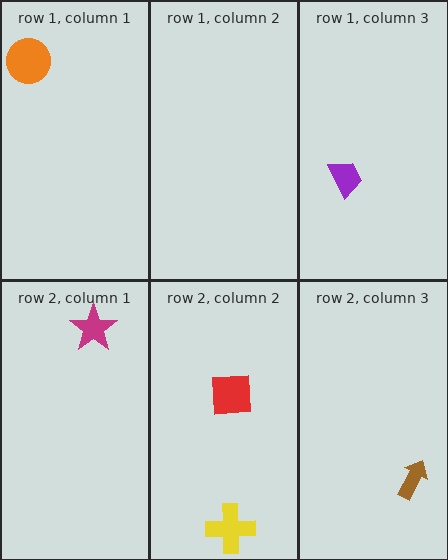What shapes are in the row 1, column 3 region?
The purple trapezoid.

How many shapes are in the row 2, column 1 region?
1.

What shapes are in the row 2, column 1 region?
The magenta star.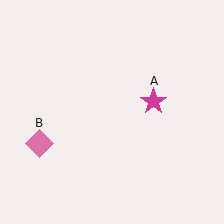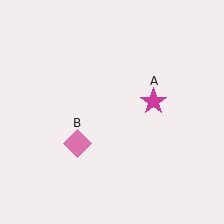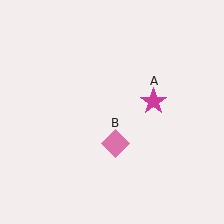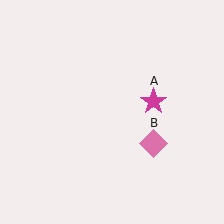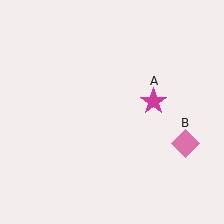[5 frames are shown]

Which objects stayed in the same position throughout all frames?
Magenta star (object A) remained stationary.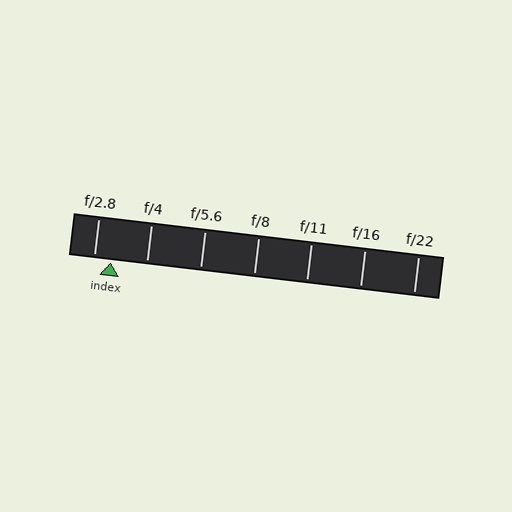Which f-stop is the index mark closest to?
The index mark is closest to f/2.8.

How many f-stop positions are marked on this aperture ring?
There are 7 f-stop positions marked.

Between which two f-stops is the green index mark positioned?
The index mark is between f/2.8 and f/4.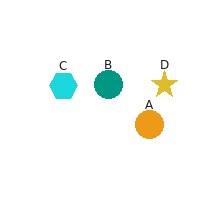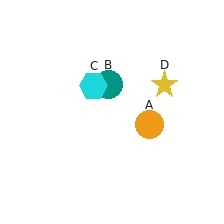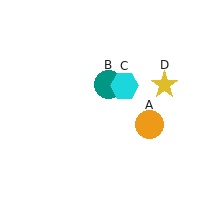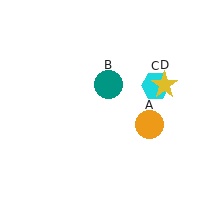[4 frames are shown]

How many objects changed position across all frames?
1 object changed position: cyan hexagon (object C).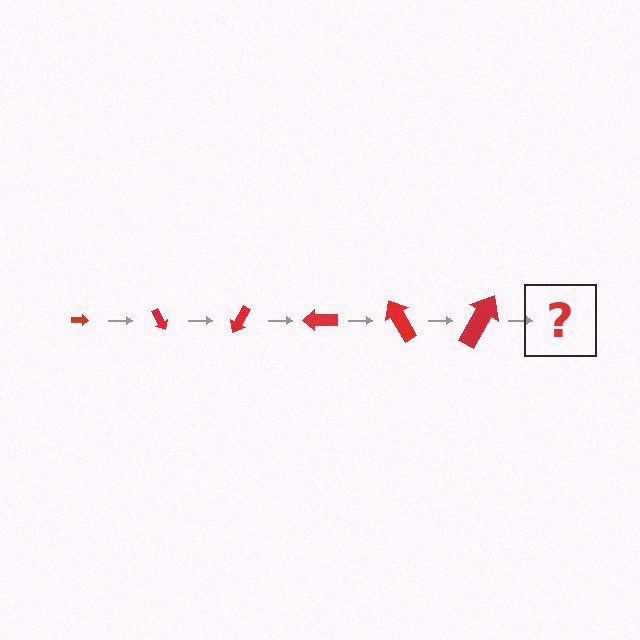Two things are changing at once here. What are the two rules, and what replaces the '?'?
The two rules are that the arrow grows larger each step and it rotates 60 degrees each step. The '?' should be an arrow, larger than the previous one and rotated 360 degrees from the start.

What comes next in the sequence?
The next element should be an arrow, larger than the previous one and rotated 360 degrees from the start.